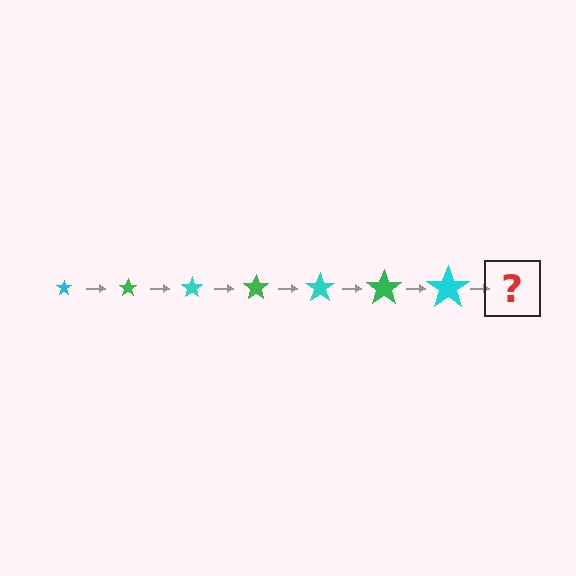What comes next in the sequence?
The next element should be a green star, larger than the previous one.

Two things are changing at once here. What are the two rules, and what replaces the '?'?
The two rules are that the star grows larger each step and the color cycles through cyan and green. The '?' should be a green star, larger than the previous one.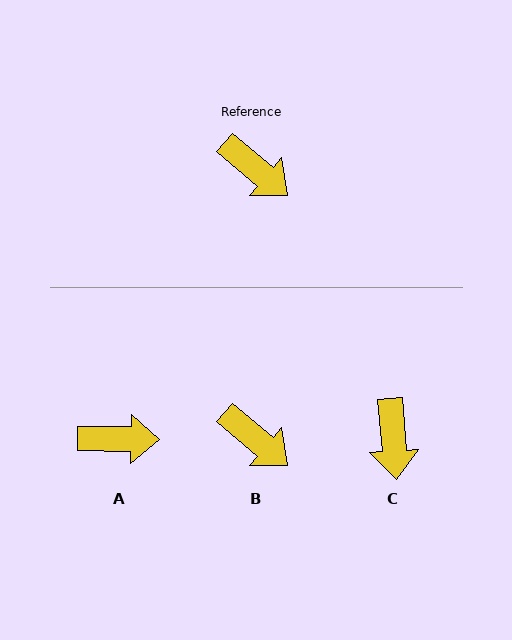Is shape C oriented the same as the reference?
No, it is off by about 45 degrees.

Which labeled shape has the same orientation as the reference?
B.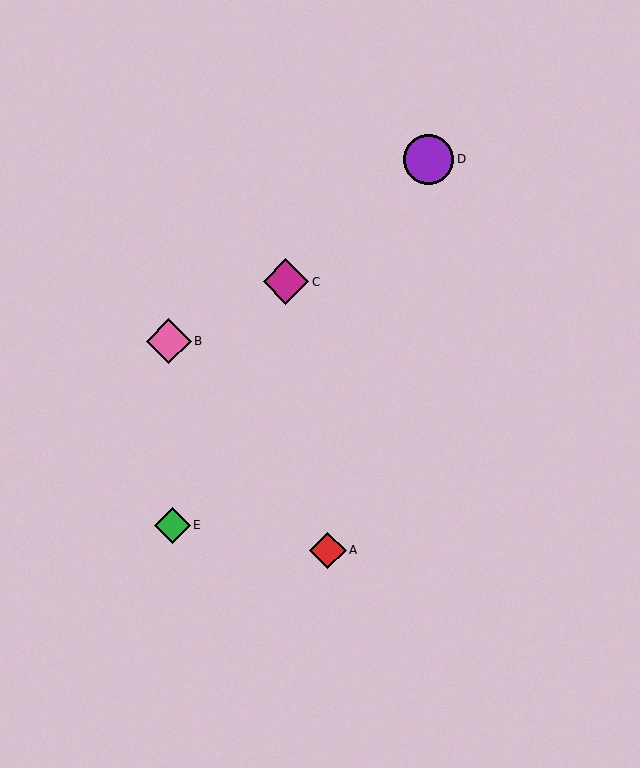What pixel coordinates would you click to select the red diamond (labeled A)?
Click at (328, 550) to select the red diamond A.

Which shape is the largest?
The purple circle (labeled D) is the largest.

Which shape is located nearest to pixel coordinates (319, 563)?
The red diamond (labeled A) at (328, 550) is nearest to that location.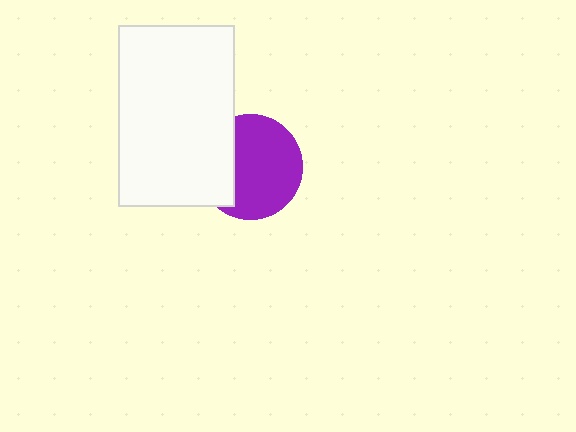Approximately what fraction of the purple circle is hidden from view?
Roughly 31% of the purple circle is hidden behind the white rectangle.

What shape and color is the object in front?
The object in front is a white rectangle.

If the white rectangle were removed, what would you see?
You would see the complete purple circle.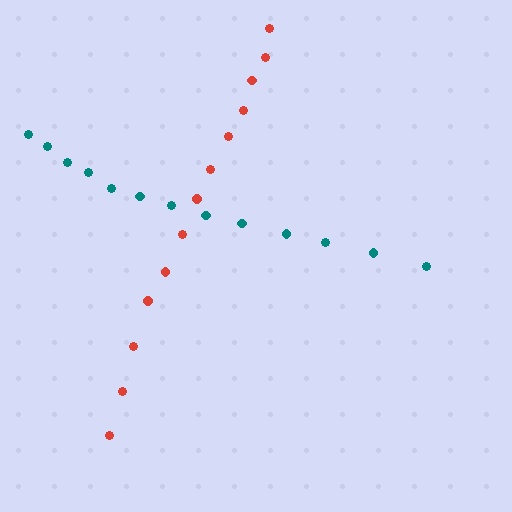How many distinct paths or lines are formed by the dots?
There are 2 distinct paths.